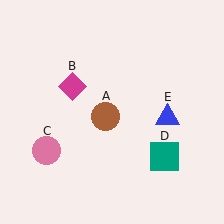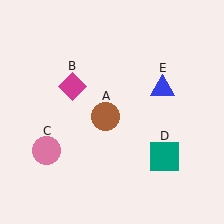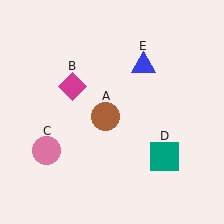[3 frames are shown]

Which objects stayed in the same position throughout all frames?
Brown circle (object A) and magenta diamond (object B) and pink circle (object C) and teal square (object D) remained stationary.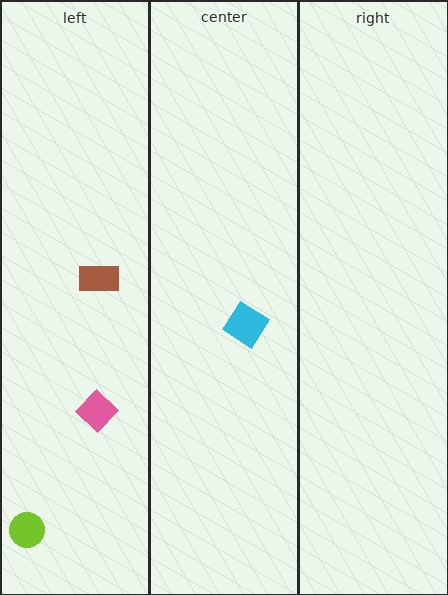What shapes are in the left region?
The lime circle, the brown rectangle, the pink diamond.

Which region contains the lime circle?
The left region.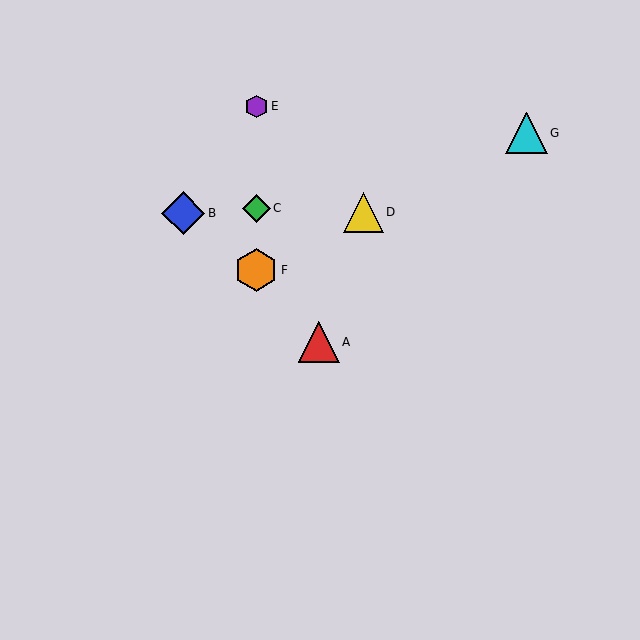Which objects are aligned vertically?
Objects C, E, F are aligned vertically.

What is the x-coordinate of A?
Object A is at x≈319.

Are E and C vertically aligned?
Yes, both are at x≈256.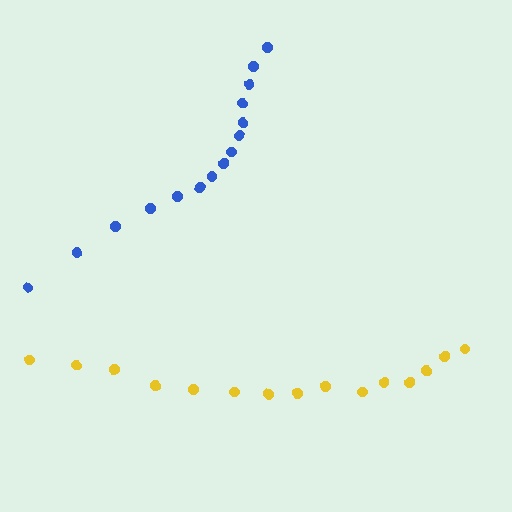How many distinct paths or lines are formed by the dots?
There are 2 distinct paths.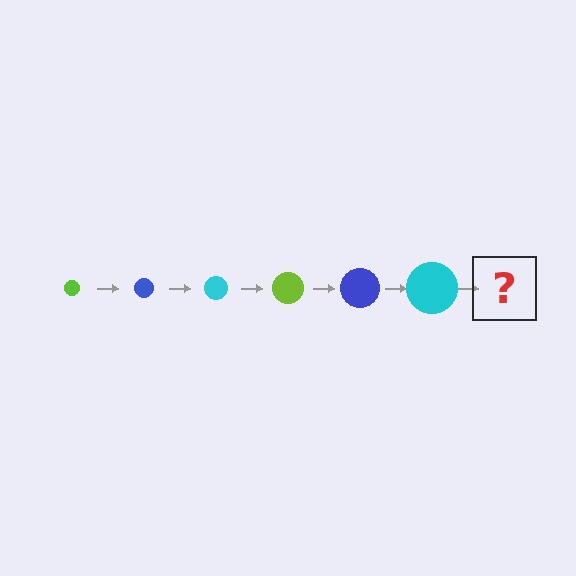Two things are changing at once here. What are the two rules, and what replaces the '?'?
The two rules are that the circle grows larger each step and the color cycles through lime, blue, and cyan. The '?' should be a lime circle, larger than the previous one.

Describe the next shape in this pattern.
It should be a lime circle, larger than the previous one.